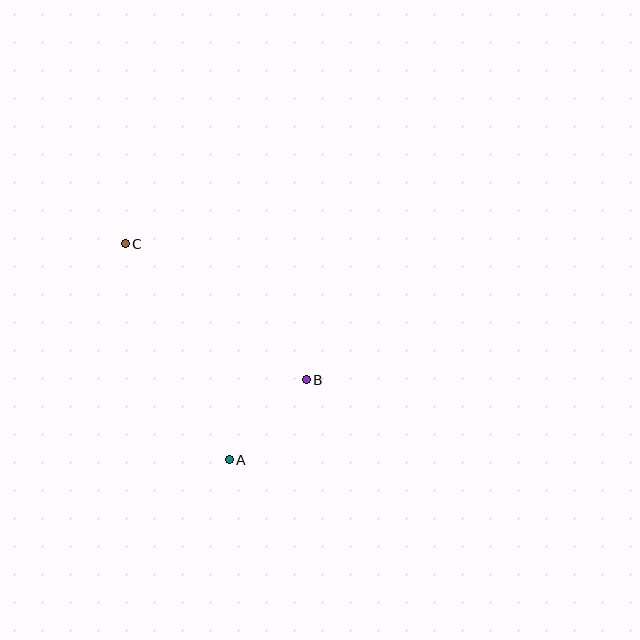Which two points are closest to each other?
Points A and B are closest to each other.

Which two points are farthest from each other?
Points A and C are farthest from each other.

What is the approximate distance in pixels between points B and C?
The distance between B and C is approximately 227 pixels.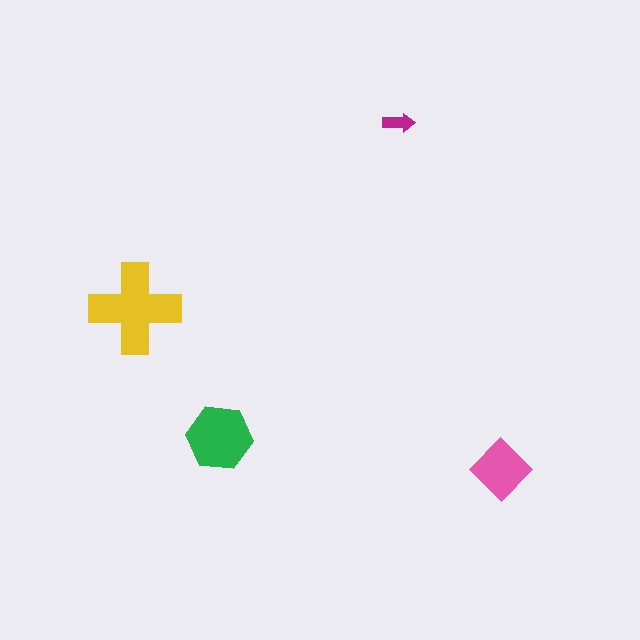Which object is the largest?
The yellow cross.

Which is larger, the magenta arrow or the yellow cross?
The yellow cross.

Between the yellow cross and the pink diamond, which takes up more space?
The yellow cross.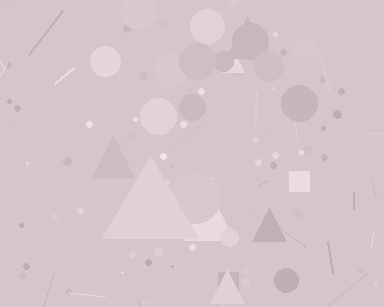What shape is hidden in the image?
A triangle is hidden in the image.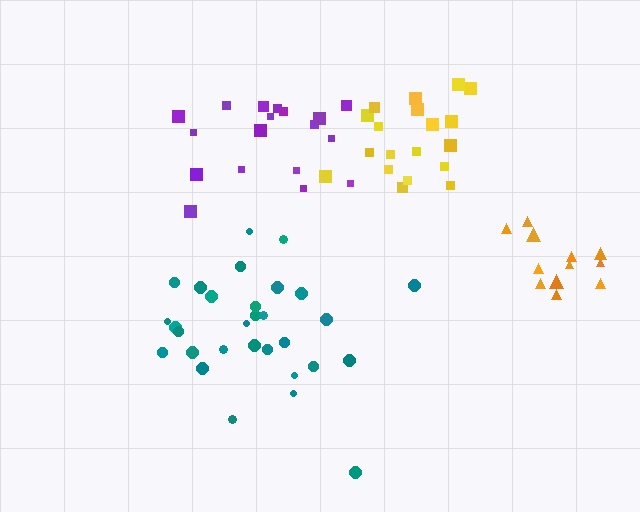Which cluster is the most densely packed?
Yellow.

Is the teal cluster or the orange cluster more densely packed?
Orange.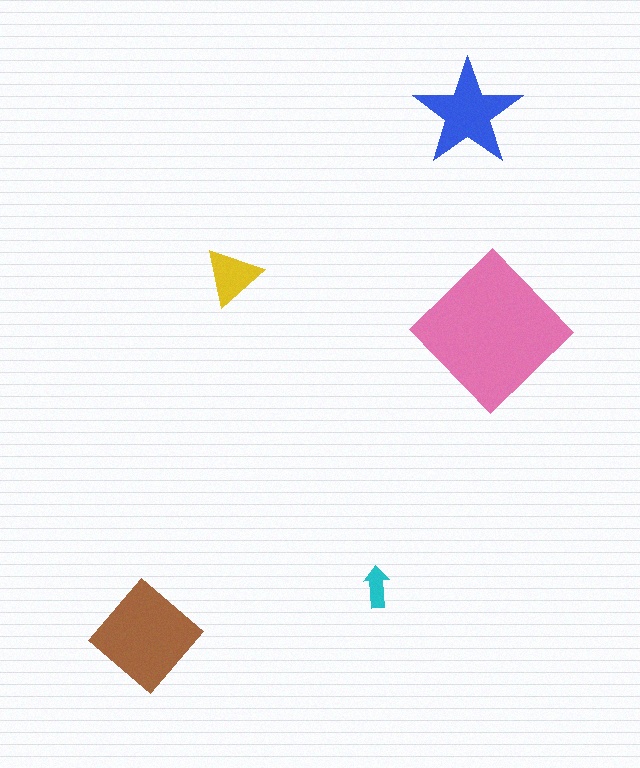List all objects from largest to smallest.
The pink diamond, the brown diamond, the blue star, the yellow triangle, the cyan arrow.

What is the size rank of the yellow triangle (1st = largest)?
4th.